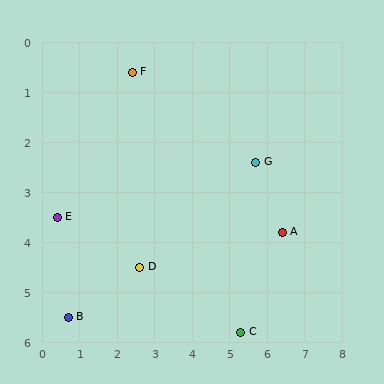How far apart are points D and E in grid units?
Points D and E are about 2.4 grid units apart.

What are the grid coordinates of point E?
Point E is at approximately (0.4, 3.5).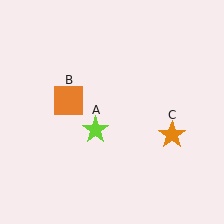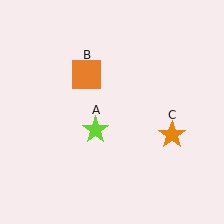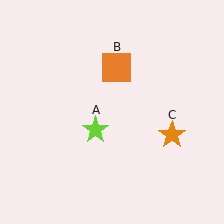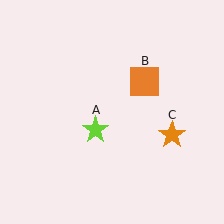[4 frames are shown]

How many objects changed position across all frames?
1 object changed position: orange square (object B).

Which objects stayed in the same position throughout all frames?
Lime star (object A) and orange star (object C) remained stationary.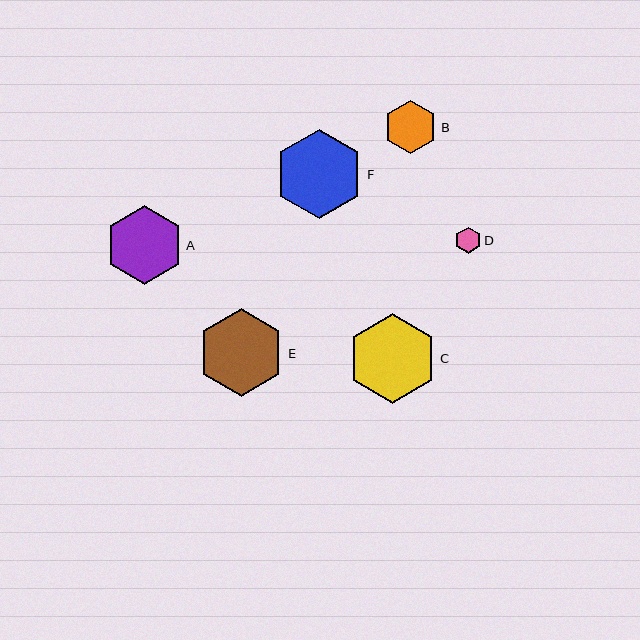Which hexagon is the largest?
Hexagon C is the largest with a size of approximately 90 pixels.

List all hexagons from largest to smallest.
From largest to smallest: C, F, E, A, B, D.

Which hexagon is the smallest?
Hexagon D is the smallest with a size of approximately 26 pixels.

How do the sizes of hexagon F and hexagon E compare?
Hexagon F and hexagon E are approximately the same size.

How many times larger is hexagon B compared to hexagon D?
Hexagon B is approximately 2.1 times the size of hexagon D.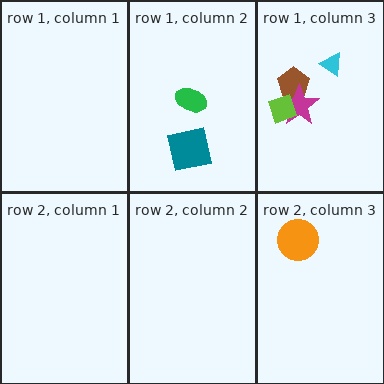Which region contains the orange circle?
The row 2, column 3 region.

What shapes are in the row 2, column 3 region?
The orange circle.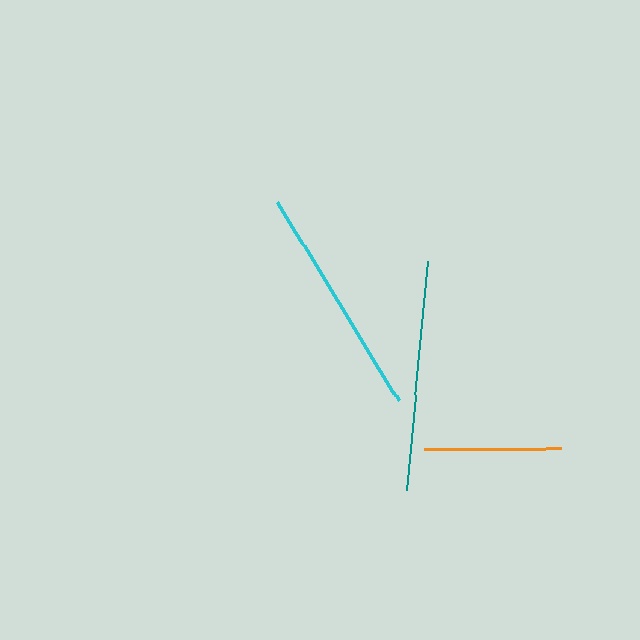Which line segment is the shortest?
The orange line is the shortest at approximately 136 pixels.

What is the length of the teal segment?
The teal segment is approximately 230 pixels long.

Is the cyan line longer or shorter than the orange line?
The cyan line is longer than the orange line.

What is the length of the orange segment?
The orange segment is approximately 136 pixels long.